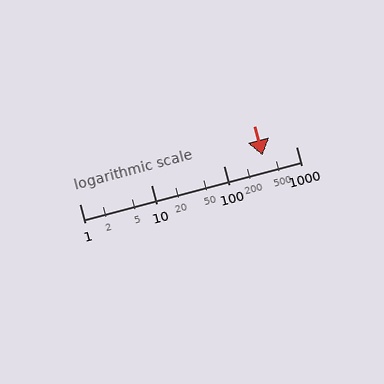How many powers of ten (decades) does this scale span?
The scale spans 3 decades, from 1 to 1000.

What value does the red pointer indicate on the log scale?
The pointer indicates approximately 340.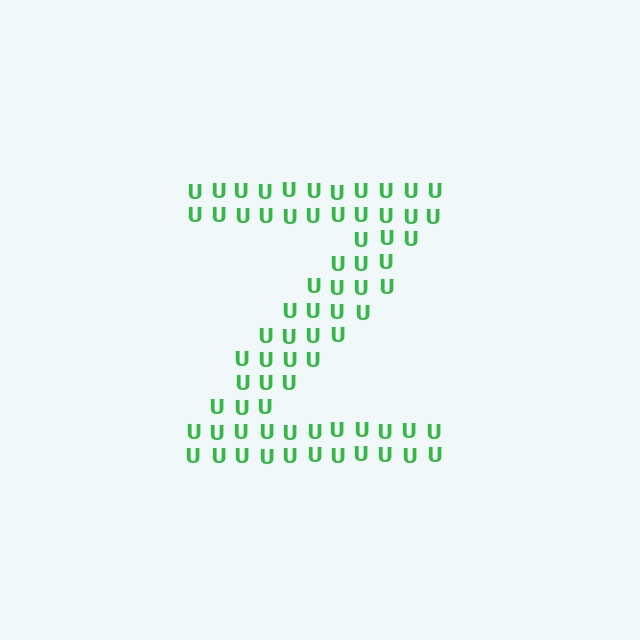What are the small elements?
The small elements are letter U's.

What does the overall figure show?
The overall figure shows the letter Z.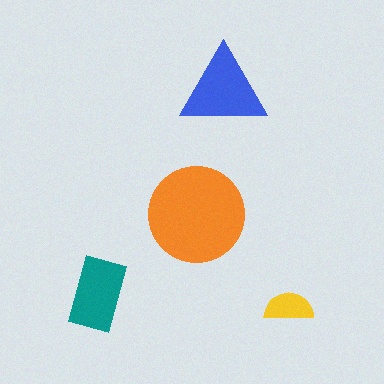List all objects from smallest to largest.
The yellow semicircle, the teal rectangle, the blue triangle, the orange circle.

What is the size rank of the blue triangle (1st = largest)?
2nd.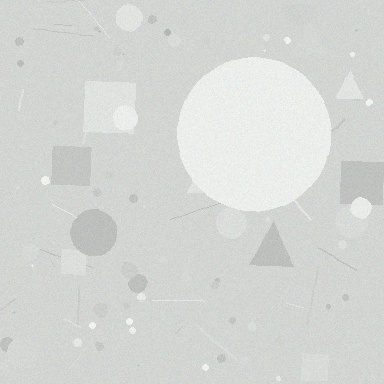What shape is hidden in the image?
A circle is hidden in the image.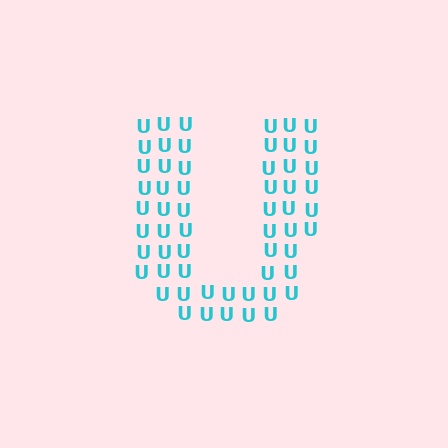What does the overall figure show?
The overall figure shows the letter U.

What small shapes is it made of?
It is made of small letter U's.